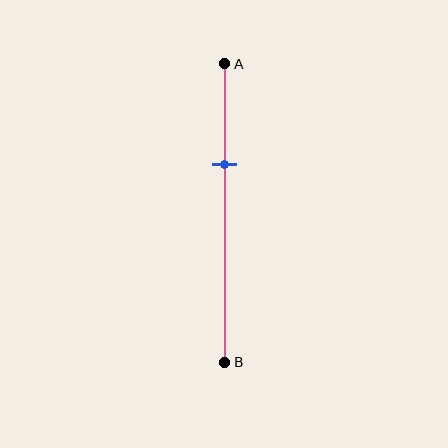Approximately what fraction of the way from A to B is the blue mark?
The blue mark is approximately 35% of the way from A to B.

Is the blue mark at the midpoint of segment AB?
No, the mark is at about 35% from A, not at the 50% midpoint.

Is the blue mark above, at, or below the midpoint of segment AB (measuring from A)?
The blue mark is above the midpoint of segment AB.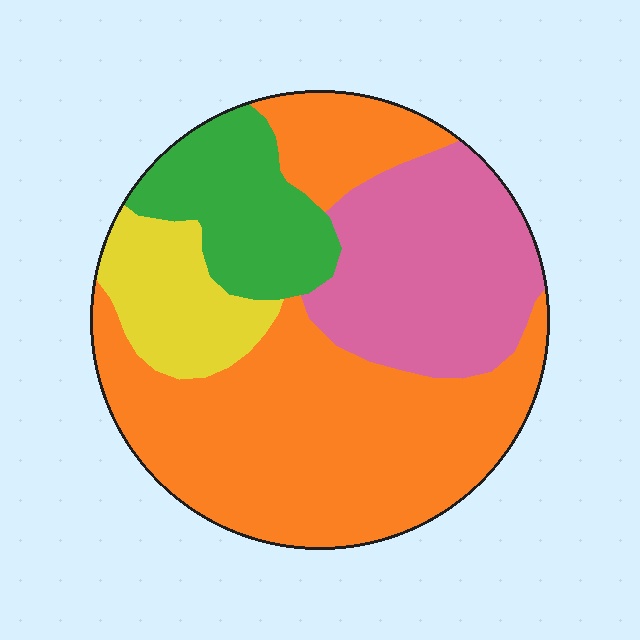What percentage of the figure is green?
Green takes up about one eighth (1/8) of the figure.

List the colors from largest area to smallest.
From largest to smallest: orange, pink, green, yellow.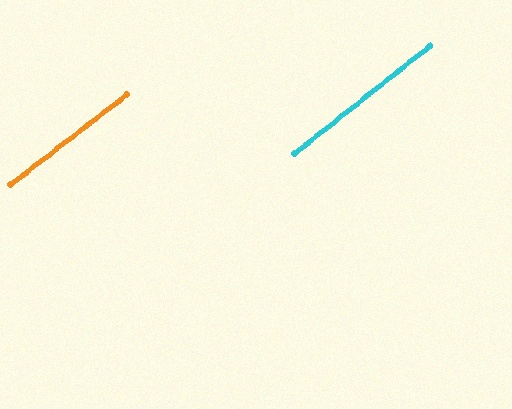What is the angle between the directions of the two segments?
Approximately 0 degrees.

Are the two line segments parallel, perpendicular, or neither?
Parallel — their directions differ by only 0.4°.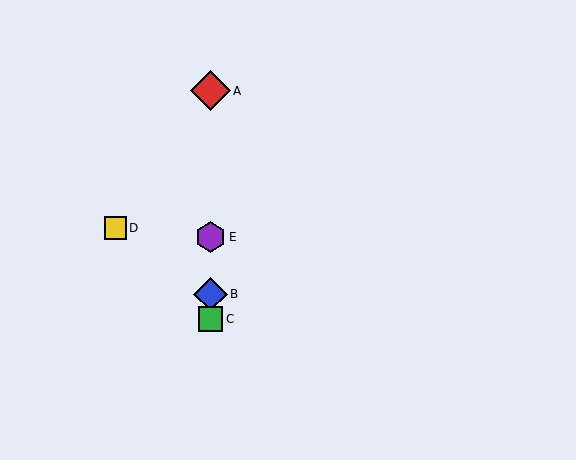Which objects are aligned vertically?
Objects A, B, C, E are aligned vertically.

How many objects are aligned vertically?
4 objects (A, B, C, E) are aligned vertically.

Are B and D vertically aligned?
No, B is at x≈210 and D is at x≈115.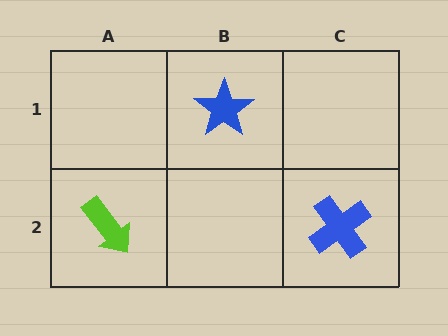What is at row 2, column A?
A lime arrow.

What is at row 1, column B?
A blue star.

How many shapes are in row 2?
2 shapes.